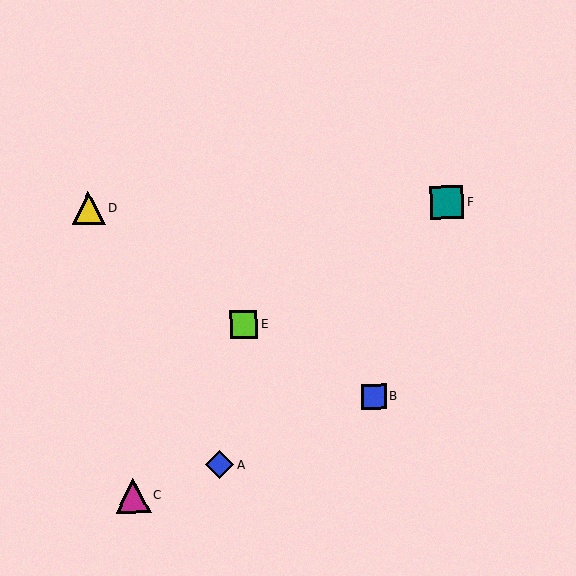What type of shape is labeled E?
Shape E is a lime square.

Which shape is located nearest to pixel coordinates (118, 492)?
The magenta triangle (labeled C) at (133, 496) is nearest to that location.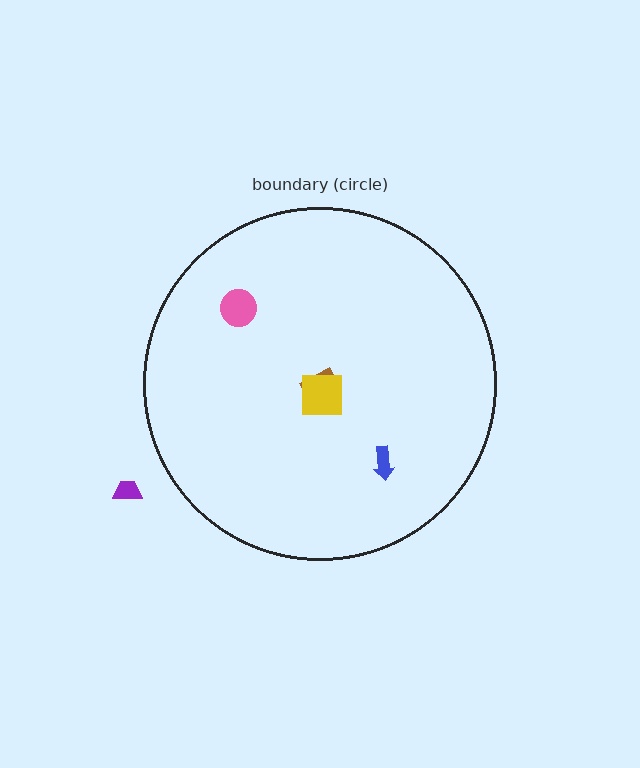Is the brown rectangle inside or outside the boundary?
Inside.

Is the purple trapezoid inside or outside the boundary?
Outside.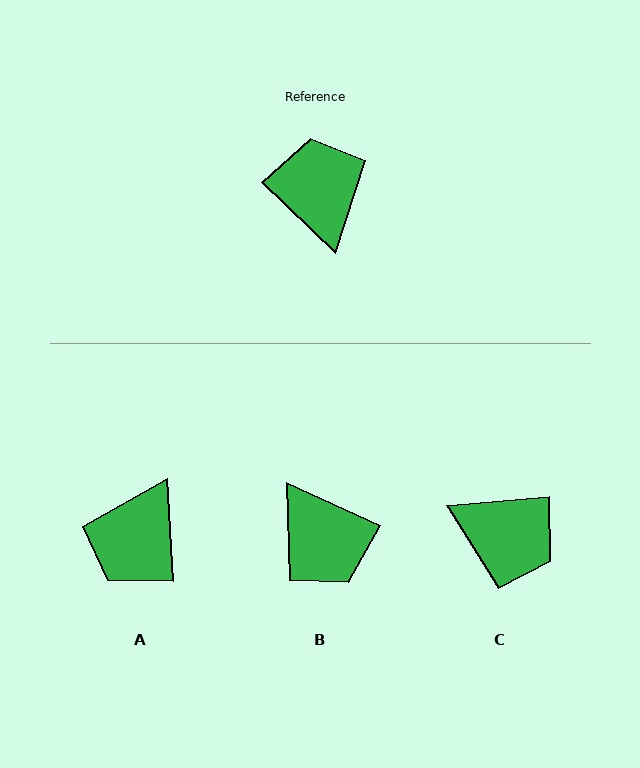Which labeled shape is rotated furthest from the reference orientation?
B, about 160 degrees away.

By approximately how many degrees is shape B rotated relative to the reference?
Approximately 160 degrees clockwise.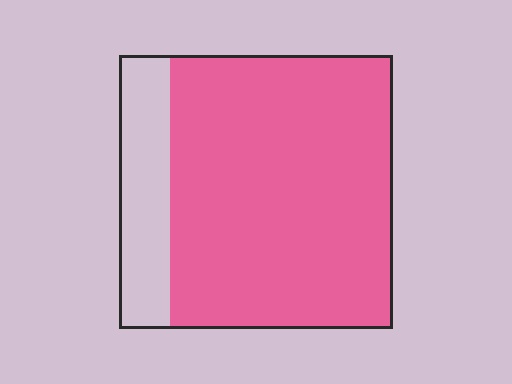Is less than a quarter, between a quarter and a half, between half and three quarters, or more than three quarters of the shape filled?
More than three quarters.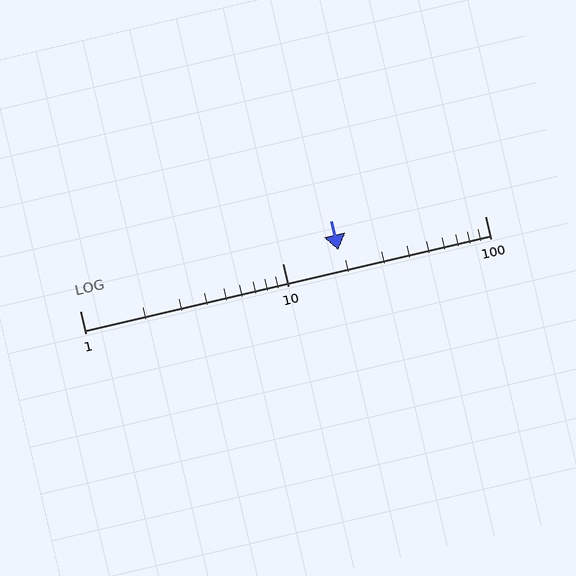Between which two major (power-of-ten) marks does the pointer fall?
The pointer is between 10 and 100.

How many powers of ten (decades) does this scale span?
The scale spans 2 decades, from 1 to 100.